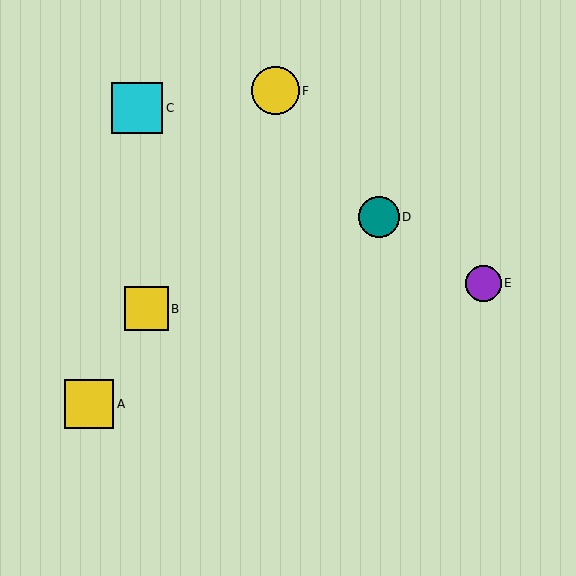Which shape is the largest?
The cyan square (labeled C) is the largest.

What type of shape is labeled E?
Shape E is a purple circle.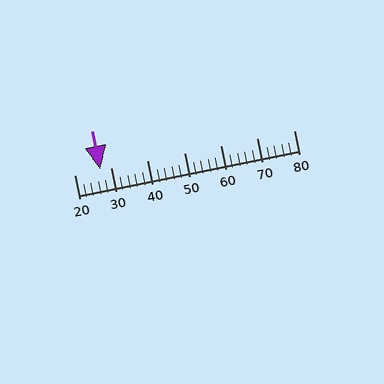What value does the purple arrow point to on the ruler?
The purple arrow points to approximately 27.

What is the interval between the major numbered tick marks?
The major tick marks are spaced 10 units apart.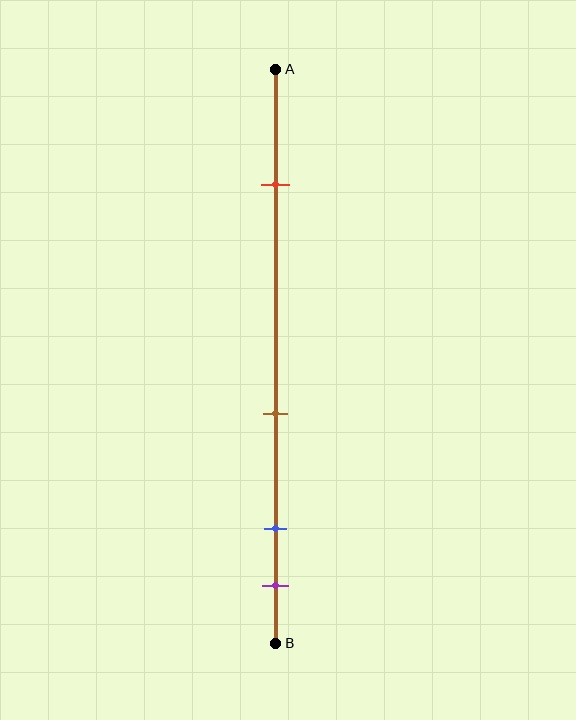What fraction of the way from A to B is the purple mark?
The purple mark is approximately 90% (0.9) of the way from A to B.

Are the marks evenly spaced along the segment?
No, the marks are not evenly spaced.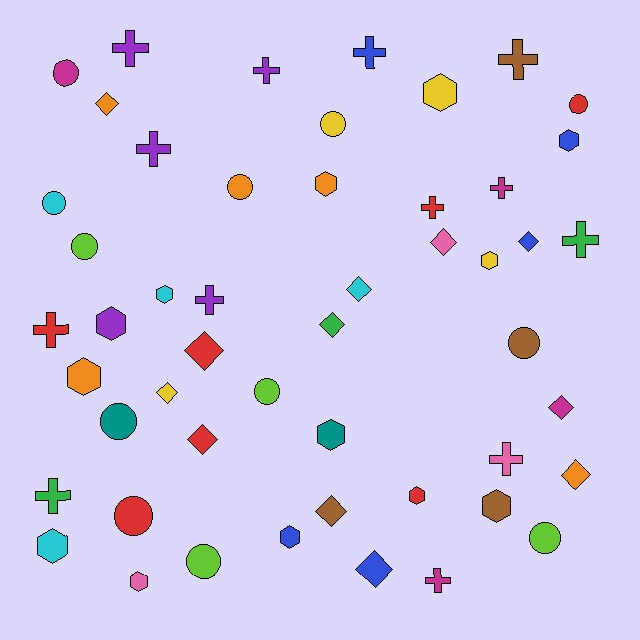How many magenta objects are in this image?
There are 4 magenta objects.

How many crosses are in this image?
There are 13 crosses.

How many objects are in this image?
There are 50 objects.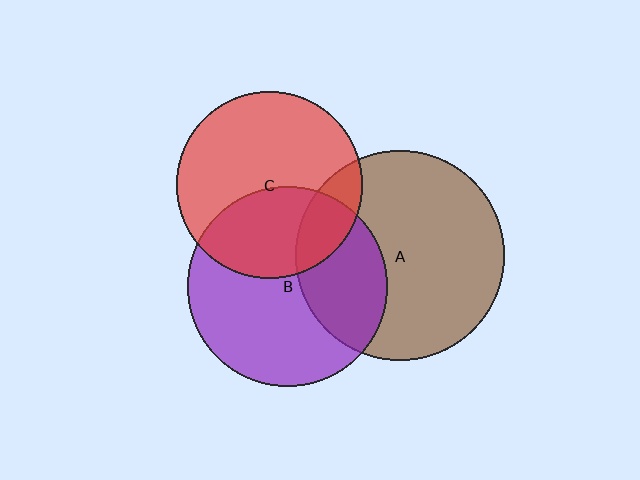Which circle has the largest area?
Circle A (brown).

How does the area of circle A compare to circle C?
Approximately 1.3 times.